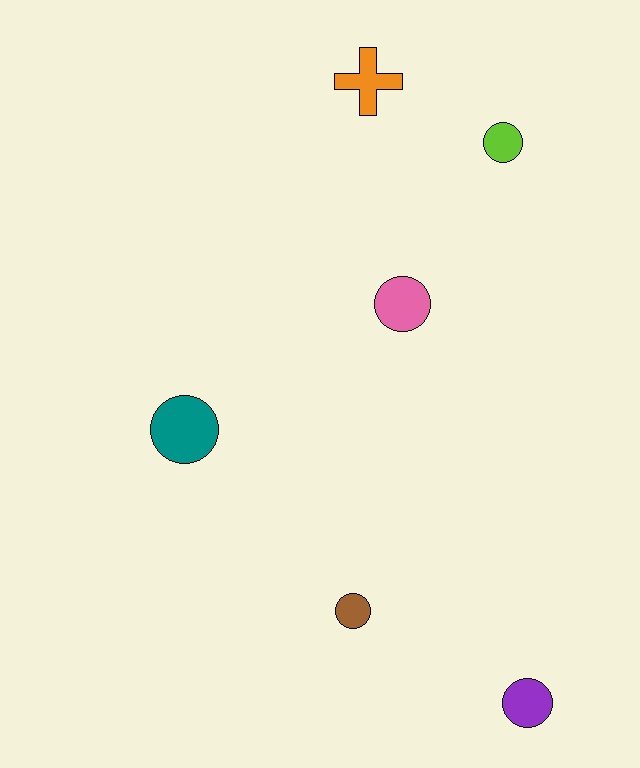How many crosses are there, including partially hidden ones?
There is 1 cross.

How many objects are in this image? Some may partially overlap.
There are 6 objects.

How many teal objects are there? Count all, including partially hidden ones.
There is 1 teal object.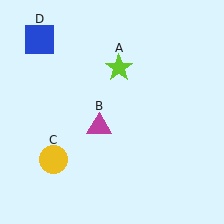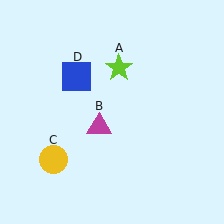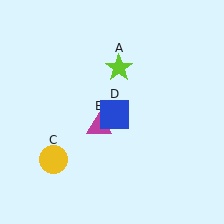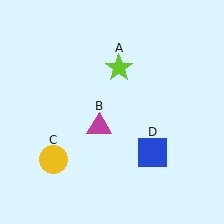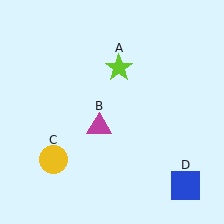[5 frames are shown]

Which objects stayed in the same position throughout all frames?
Lime star (object A) and magenta triangle (object B) and yellow circle (object C) remained stationary.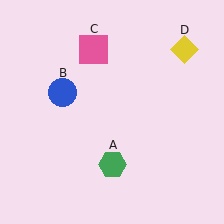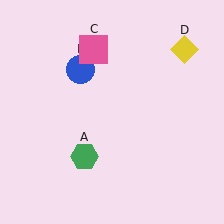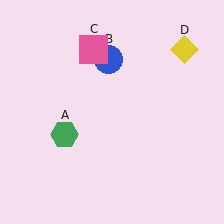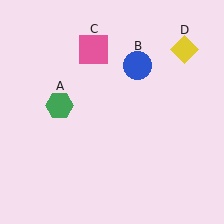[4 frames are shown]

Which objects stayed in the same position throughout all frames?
Pink square (object C) and yellow diamond (object D) remained stationary.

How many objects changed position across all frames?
2 objects changed position: green hexagon (object A), blue circle (object B).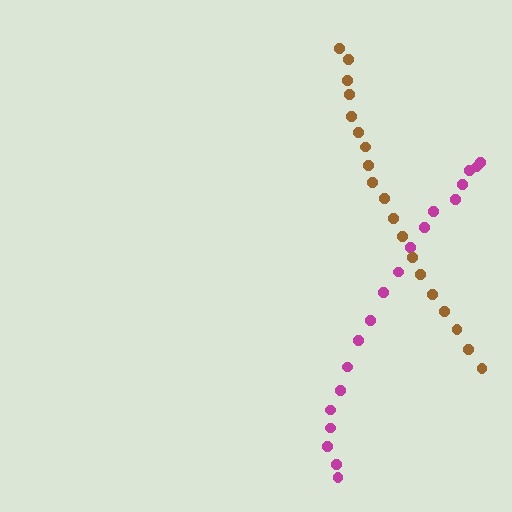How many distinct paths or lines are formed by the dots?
There are 2 distinct paths.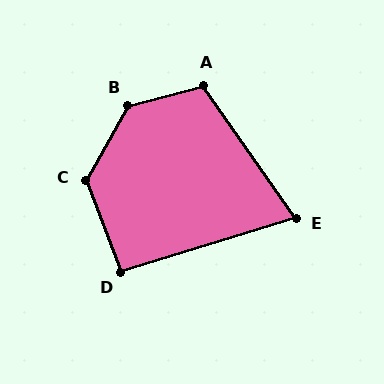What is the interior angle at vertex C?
Approximately 129 degrees (obtuse).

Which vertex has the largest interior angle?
B, at approximately 135 degrees.